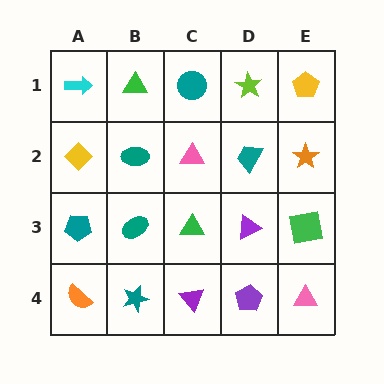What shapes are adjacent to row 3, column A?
A yellow diamond (row 2, column A), an orange semicircle (row 4, column A), a teal ellipse (row 3, column B).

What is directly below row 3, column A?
An orange semicircle.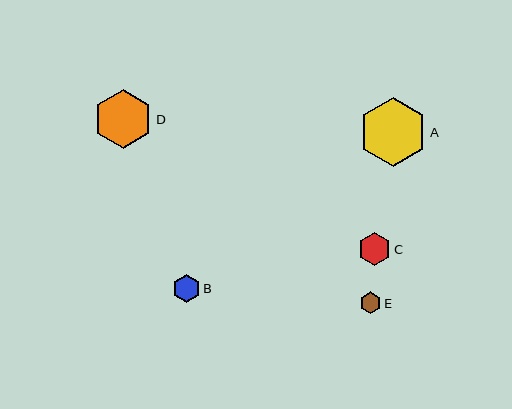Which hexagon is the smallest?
Hexagon E is the smallest with a size of approximately 22 pixels.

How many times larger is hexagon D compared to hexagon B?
Hexagon D is approximately 2.2 times the size of hexagon B.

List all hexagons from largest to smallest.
From largest to smallest: A, D, C, B, E.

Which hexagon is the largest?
Hexagon A is the largest with a size of approximately 69 pixels.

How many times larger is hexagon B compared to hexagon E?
Hexagon B is approximately 1.3 times the size of hexagon E.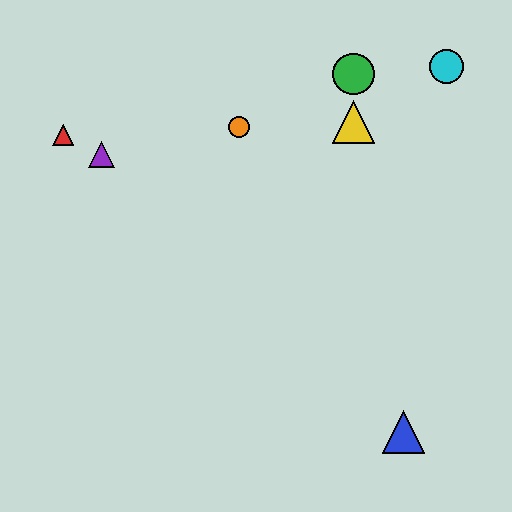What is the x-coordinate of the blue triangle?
The blue triangle is at x≈403.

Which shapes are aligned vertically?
The green circle, the yellow triangle are aligned vertically.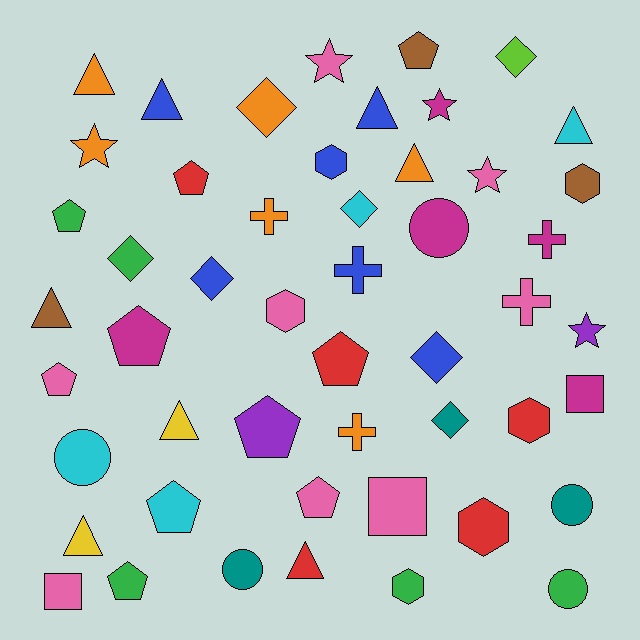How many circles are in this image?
There are 5 circles.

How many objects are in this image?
There are 50 objects.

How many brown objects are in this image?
There are 3 brown objects.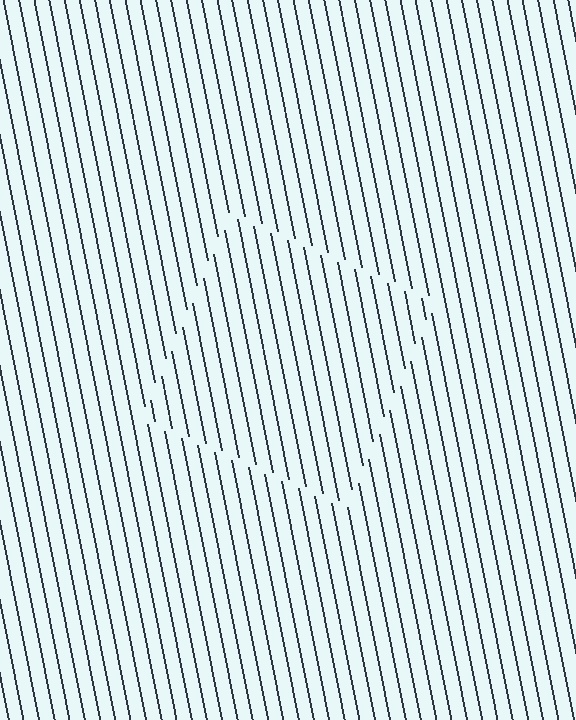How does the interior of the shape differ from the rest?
The interior of the shape contains the same grating, shifted by half a period — the contour is defined by the phase discontinuity where line-ends from the inner and outer gratings abut.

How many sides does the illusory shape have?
4 sides — the line-ends trace a square.